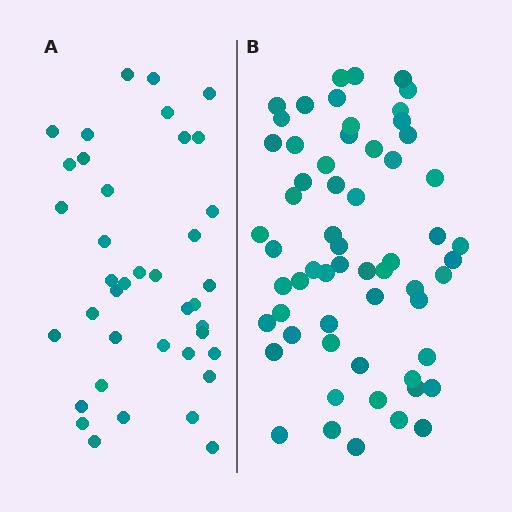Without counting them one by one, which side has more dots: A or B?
Region B (the right region) has more dots.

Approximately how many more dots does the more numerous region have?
Region B has approximately 20 more dots than region A.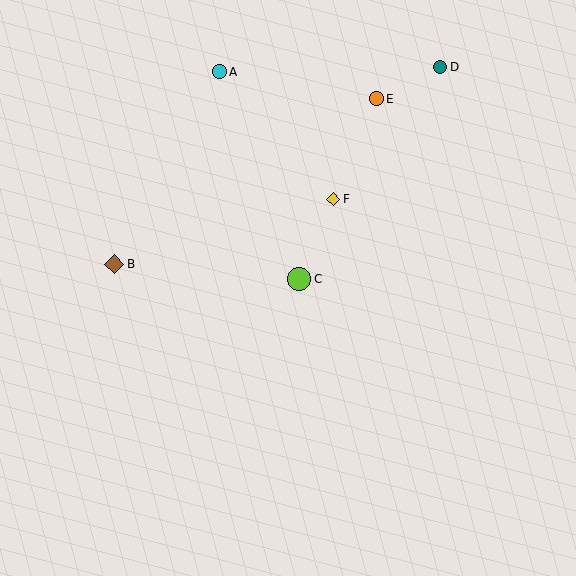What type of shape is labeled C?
Shape C is a lime circle.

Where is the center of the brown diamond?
The center of the brown diamond is at (114, 264).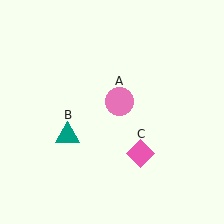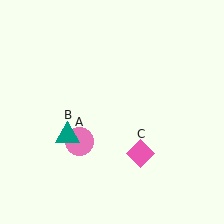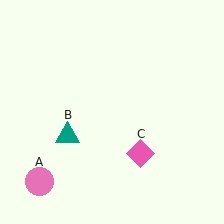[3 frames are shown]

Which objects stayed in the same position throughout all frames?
Teal triangle (object B) and pink diamond (object C) remained stationary.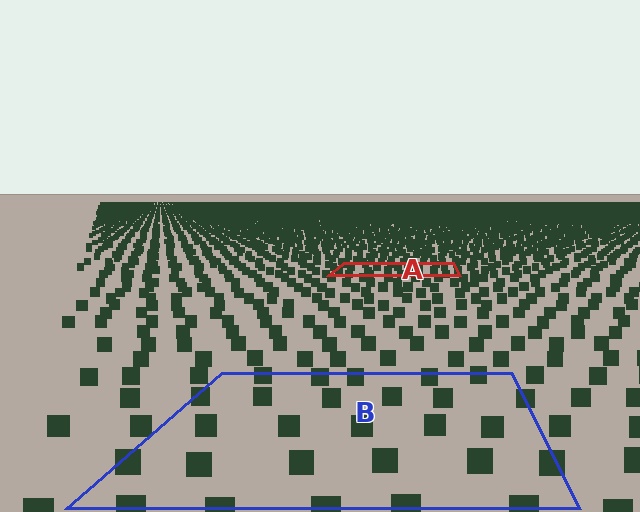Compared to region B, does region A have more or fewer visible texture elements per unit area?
Region A has more texture elements per unit area — they are packed more densely because it is farther away.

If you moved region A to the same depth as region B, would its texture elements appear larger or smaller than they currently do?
They would appear larger. At a closer depth, the same texture elements are projected at a bigger on-screen size.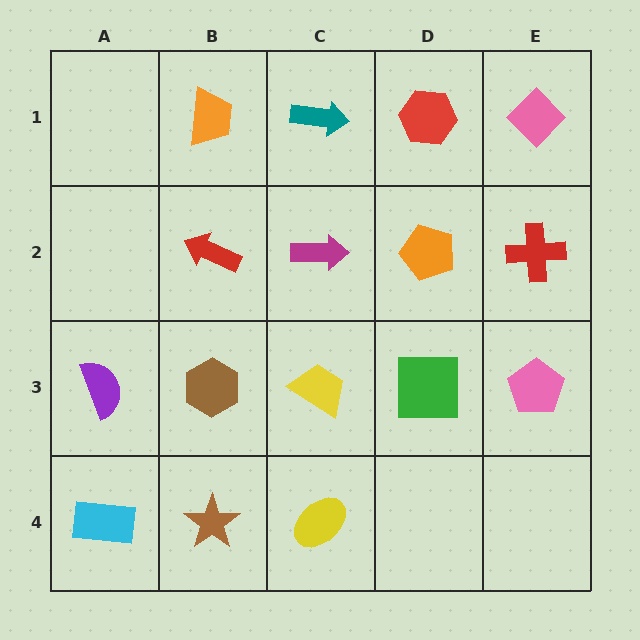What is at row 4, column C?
A yellow ellipse.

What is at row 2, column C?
A magenta arrow.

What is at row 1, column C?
A teal arrow.